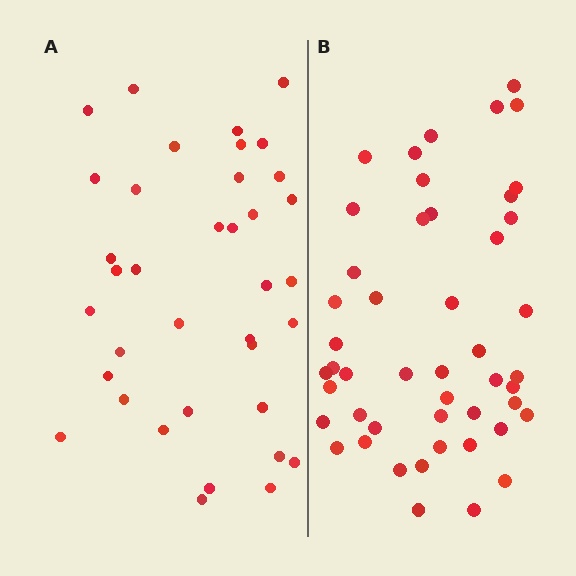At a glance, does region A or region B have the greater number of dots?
Region B (the right region) has more dots.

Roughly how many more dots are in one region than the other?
Region B has roughly 12 or so more dots than region A.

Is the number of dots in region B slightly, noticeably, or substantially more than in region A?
Region B has noticeably more, but not dramatically so. The ratio is roughly 1.3 to 1.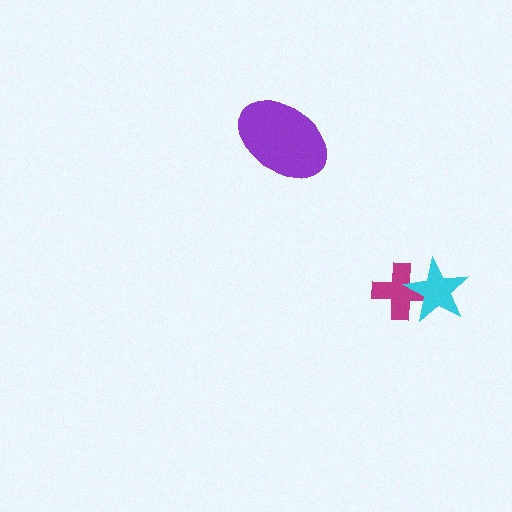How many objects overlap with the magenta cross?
1 object overlaps with the magenta cross.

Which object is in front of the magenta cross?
The cyan star is in front of the magenta cross.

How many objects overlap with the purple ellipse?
0 objects overlap with the purple ellipse.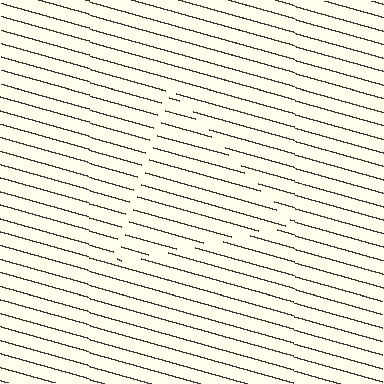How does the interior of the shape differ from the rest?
The interior of the shape contains the same grating, shifted by half a period — the contour is defined by the phase discontinuity where line-ends from the inner and outer gratings abut.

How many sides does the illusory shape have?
3 sides — the line-ends trace a triangle.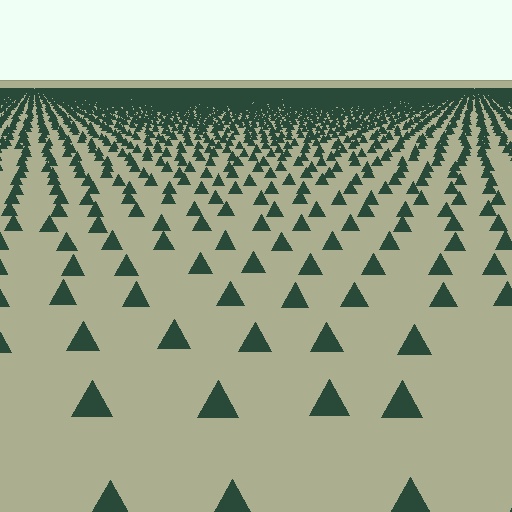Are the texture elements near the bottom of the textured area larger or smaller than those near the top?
Larger. Near the bottom, elements are closer to the viewer and appear at a bigger on-screen size.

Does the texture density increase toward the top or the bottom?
Density increases toward the top.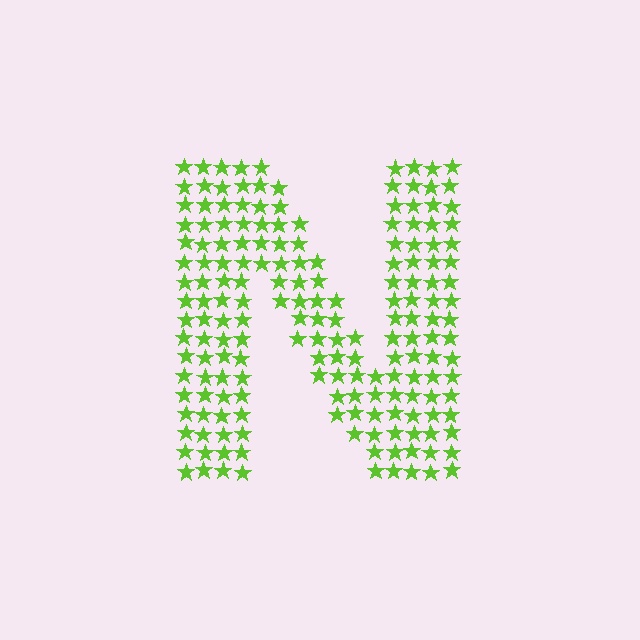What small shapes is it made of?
It is made of small stars.